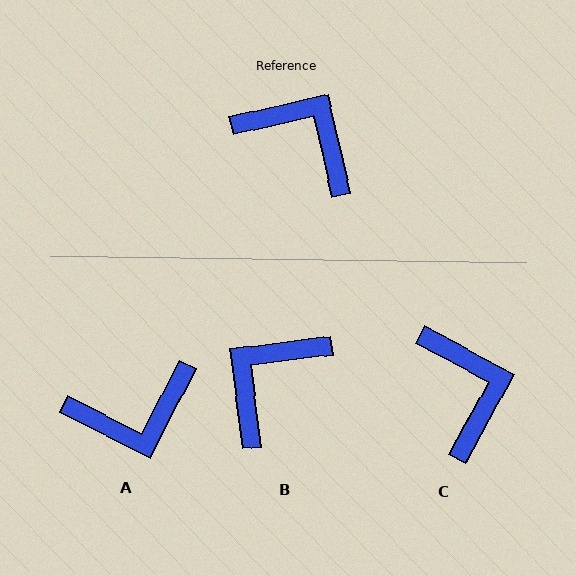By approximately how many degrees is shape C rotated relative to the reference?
Approximately 41 degrees clockwise.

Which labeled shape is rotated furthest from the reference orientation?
A, about 130 degrees away.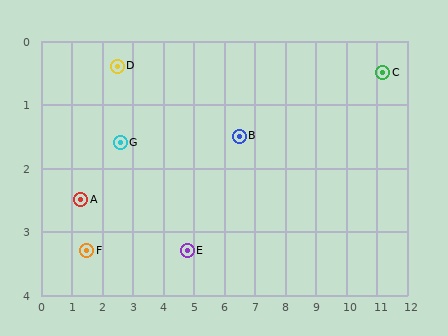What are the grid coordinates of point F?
Point F is at approximately (1.5, 3.3).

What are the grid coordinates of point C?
Point C is at approximately (11.2, 0.5).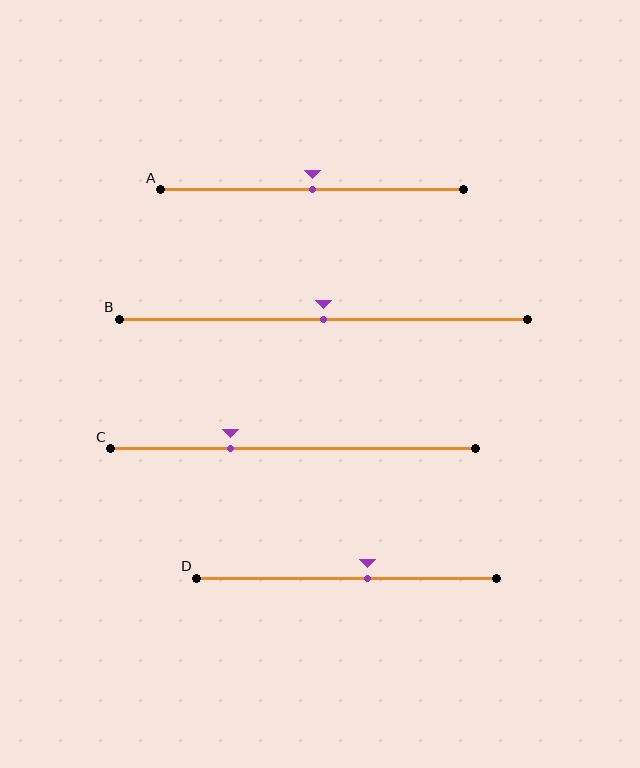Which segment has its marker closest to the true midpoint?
Segment A has its marker closest to the true midpoint.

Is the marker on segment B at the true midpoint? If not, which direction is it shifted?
Yes, the marker on segment B is at the true midpoint.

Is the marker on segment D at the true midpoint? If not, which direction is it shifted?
No, the marker on segment D is shifted to the right by about 7% of the segment length.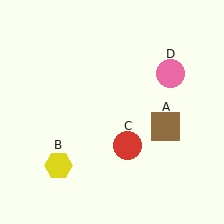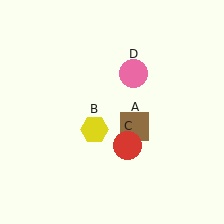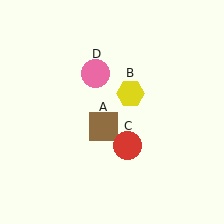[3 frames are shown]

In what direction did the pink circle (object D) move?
The pink circle (object D) moved left.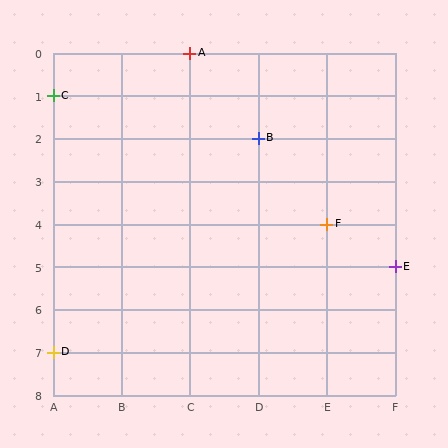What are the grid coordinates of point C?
Point C is at grid coordinates (A, 1).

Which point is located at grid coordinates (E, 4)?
Point F is at (E, 4).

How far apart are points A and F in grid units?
Points A and F are 2 columns and 4 rows apart (about 4.5 grid units diagonally).